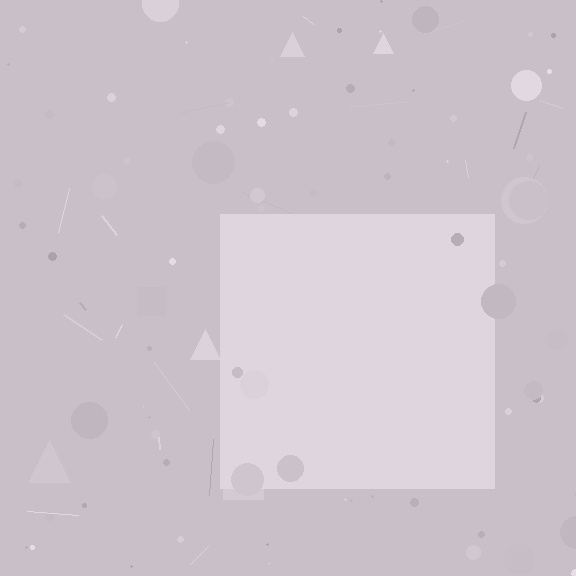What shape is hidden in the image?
A square is hidden in the image.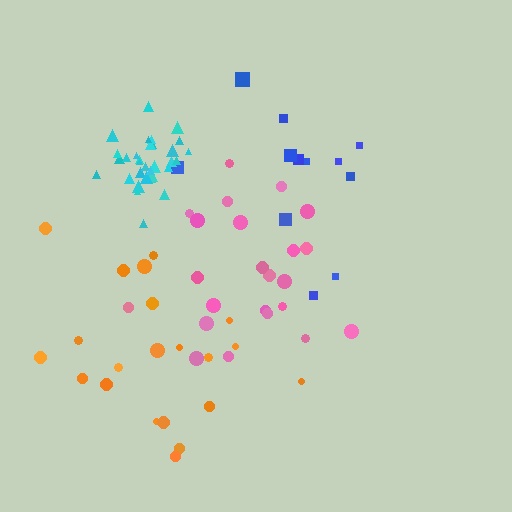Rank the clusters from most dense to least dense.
cyan, pink, orange, blue.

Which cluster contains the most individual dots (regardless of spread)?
Cyan (33).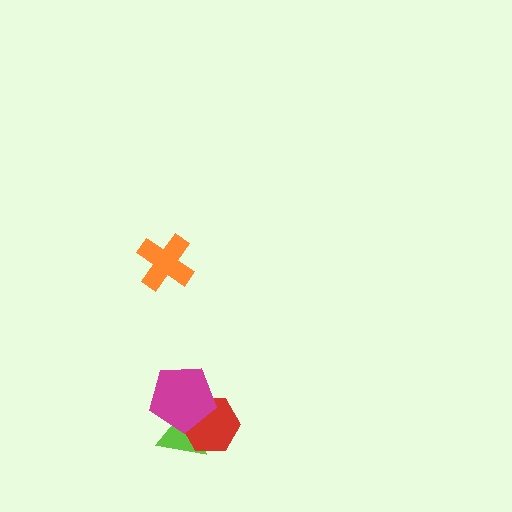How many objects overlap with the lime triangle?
2 objects overlap with the lime triangle.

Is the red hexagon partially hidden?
Yes, it is partially covered by another shape.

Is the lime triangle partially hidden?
Yes, it is partially covered by another shape.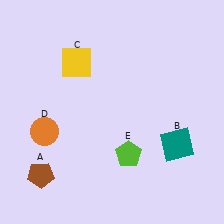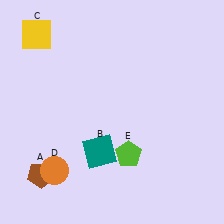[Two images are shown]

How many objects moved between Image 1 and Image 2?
3 objects moved between the two images.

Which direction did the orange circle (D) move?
The orange circle (D) moved down.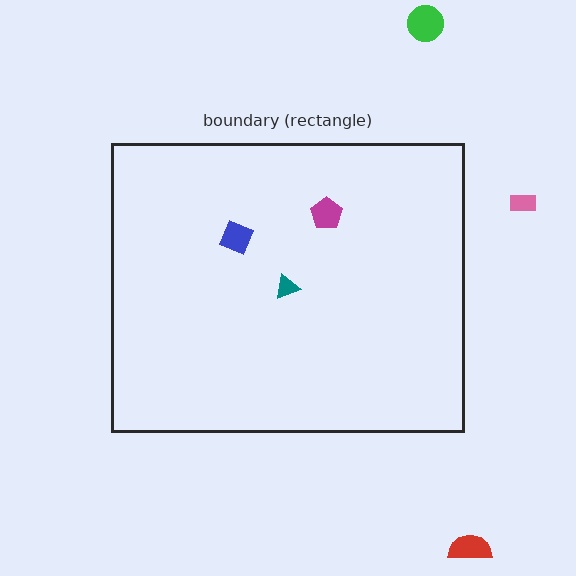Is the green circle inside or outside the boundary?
Outside.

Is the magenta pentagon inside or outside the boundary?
Inside.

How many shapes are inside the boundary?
3 inside, 3 outside.